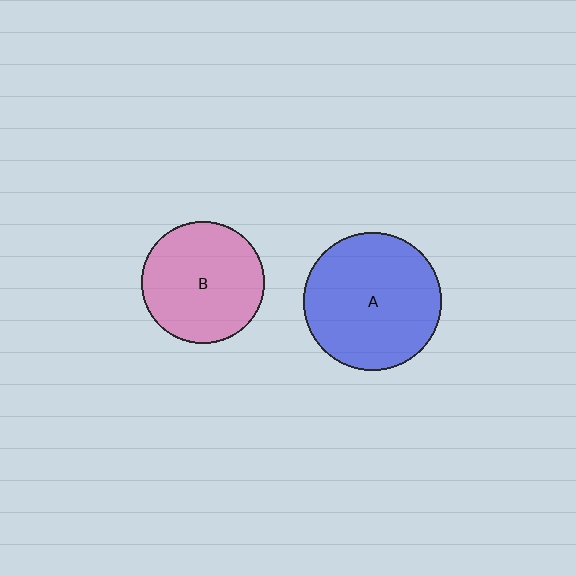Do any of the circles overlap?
No, none of the circles overlap.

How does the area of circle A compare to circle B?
Approximately 1.3 times.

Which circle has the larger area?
Circle A (blue).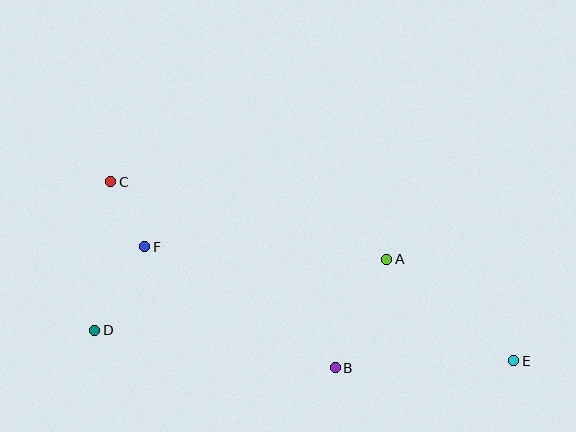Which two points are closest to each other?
Points C and F are closest to each other.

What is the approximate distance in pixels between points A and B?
The distance between A and B is approximately 120 pixels.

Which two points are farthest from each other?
Points C and E are farthest from each other.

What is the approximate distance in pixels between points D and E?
The distance between D and E is approximately 420 pixels.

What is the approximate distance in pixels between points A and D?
The distance between A and D is approximately 300 pixels.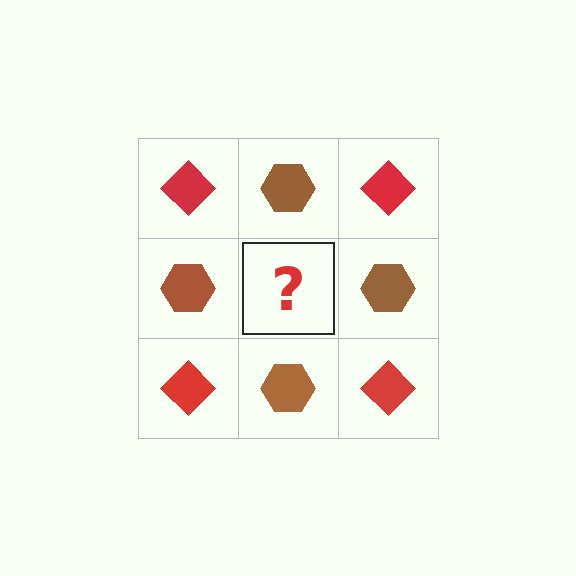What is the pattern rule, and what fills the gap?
The rule is that it alternates red diamond and brown hexagon in a checkerboard pattern. The gap should be filled with a red diamond.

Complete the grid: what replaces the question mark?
The question mark should be replaced with a red diamond.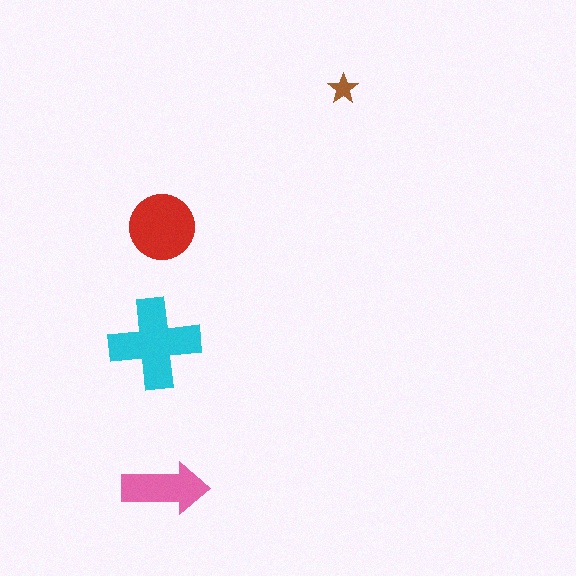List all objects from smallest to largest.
The brown star, the pink arrow, the red circle, the cyan cross.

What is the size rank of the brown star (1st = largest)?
4th.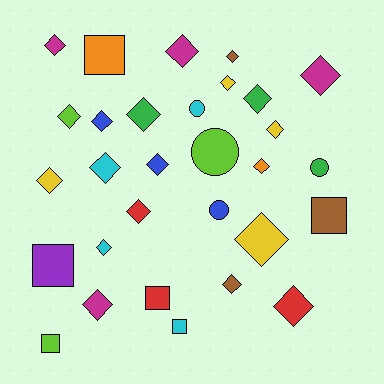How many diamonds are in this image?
There are 20 diamonds.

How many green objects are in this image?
There are 3 green objects.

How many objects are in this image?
There are 30 objects.